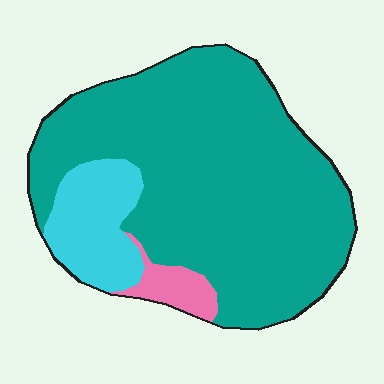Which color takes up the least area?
Pink, at roughly 5%.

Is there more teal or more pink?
Teal.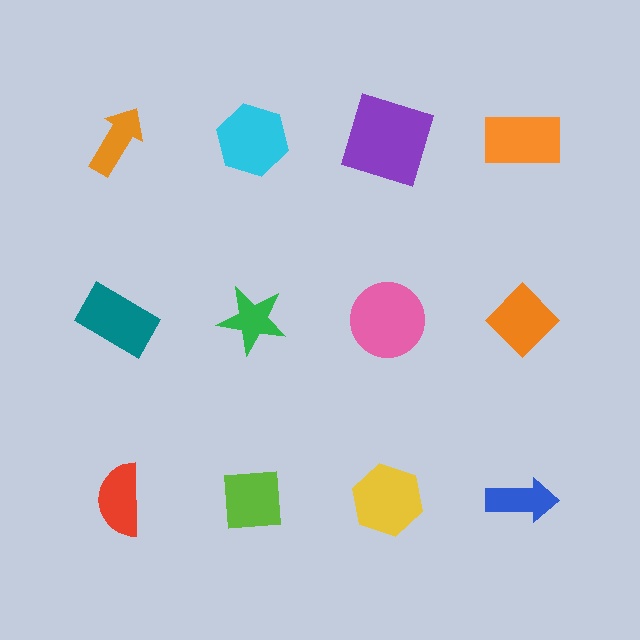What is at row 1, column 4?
An orange rectangle.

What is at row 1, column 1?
An orange arrow.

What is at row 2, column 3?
A pink circle.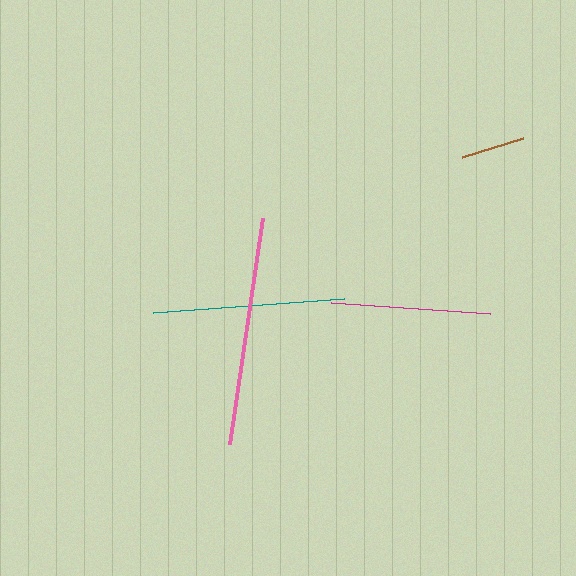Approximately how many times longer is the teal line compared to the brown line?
The teal line is approximately 3.0 times the length of the brown line.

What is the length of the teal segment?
The teal segment is approximately 191 pixels long.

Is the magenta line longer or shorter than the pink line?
The pink line is longer than the magenta line.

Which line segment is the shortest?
The brown line is the shortest at approximately 64 pixels.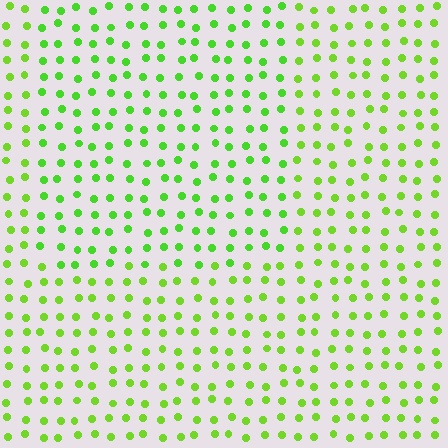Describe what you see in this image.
The image is filled with small lime elements in a uniform arrangement. A rectangle-shaped region is visible where the elements are tinted to a slightly different hue, forming a subtle color boundary.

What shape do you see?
I see a rectangle.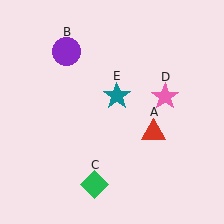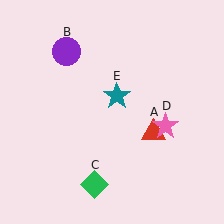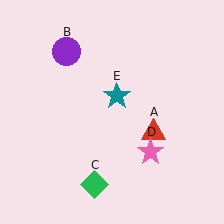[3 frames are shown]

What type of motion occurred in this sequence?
The pink star (object D) rotated clockwise around the center of the scene.